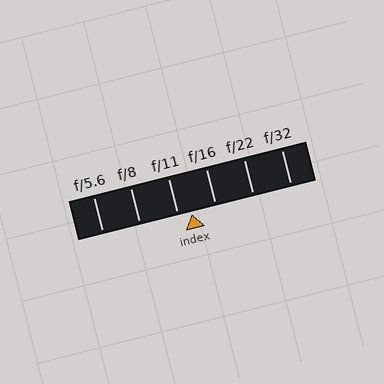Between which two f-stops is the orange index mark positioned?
The index mark is between f/11 and f/16.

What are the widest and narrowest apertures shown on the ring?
The widest aperture shown is f/5.6 and the narrowest is f/32.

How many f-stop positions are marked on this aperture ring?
There are 6 f-stop positions marked.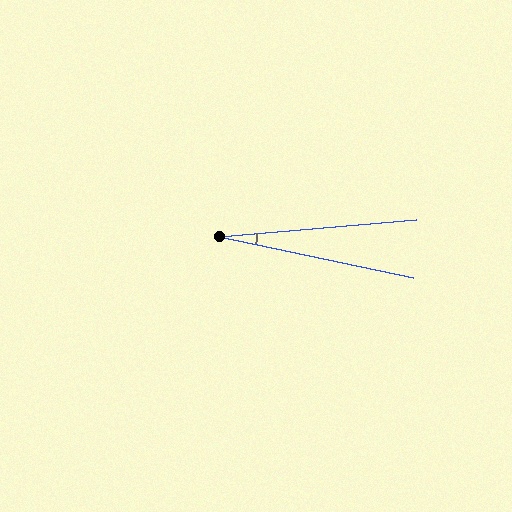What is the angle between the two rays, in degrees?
Approximately 17 degrees.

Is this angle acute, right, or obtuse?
It is acute.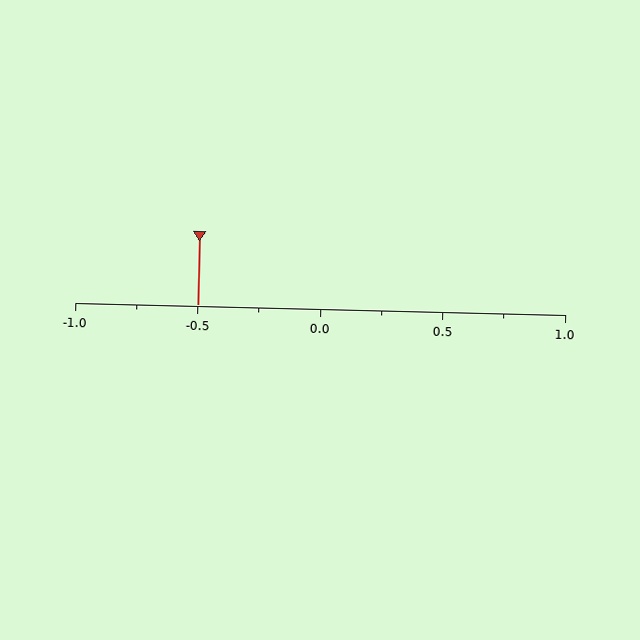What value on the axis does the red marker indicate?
The marker indicates approximately -0.5.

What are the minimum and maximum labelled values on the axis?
The axis runs from -1.0 to 1.0.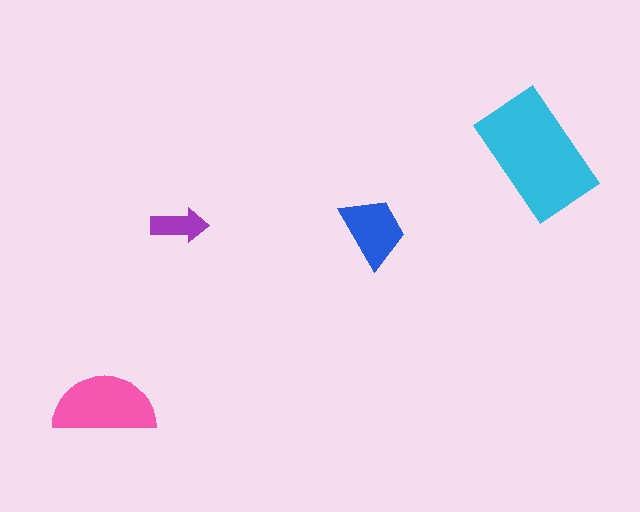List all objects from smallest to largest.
The purple arrow, the blue trapezoid, the pink semicircle, the cyan rectangle.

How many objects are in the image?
There are 4 objects in the image.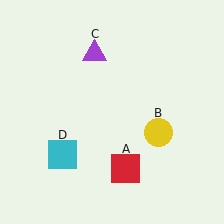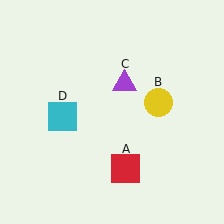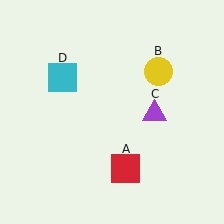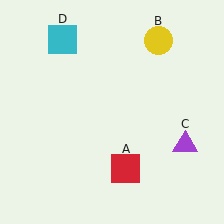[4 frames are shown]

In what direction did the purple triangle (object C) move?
The purple triangle (object C) moved down and to the right.